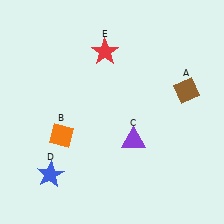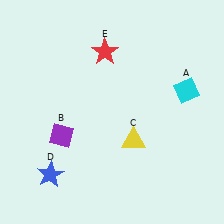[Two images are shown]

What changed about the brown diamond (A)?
In Image 1, A is brown. In Image 2, it changed to cyan.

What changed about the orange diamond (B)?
In Image 1, B is orange. In Image 2, it changed to purple.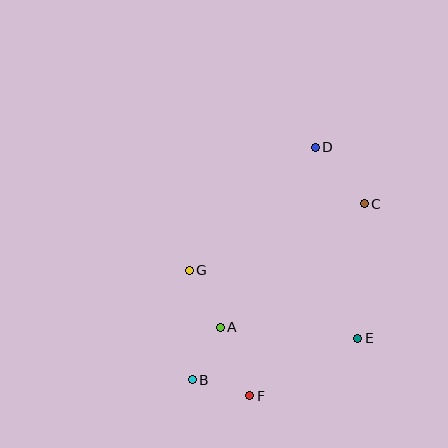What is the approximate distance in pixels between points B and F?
The distance between B and F is approximately 60 pixels.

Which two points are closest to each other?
Points A and B are closest to each other.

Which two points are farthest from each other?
Points B and D are farthest from each other.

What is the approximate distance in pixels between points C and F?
The distance between C and F is approximately 223 pixels.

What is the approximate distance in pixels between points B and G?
The distance between B and G is approximately 110 pixels.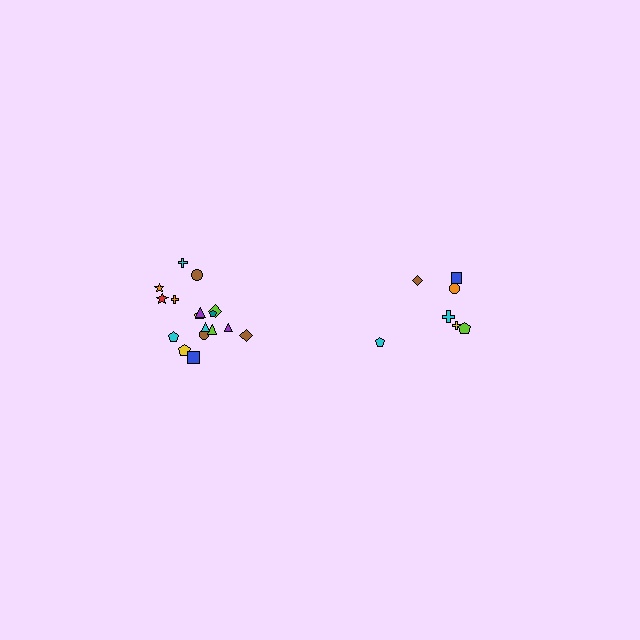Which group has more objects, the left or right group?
The left group.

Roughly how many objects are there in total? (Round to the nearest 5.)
Roughly 25 objects in total.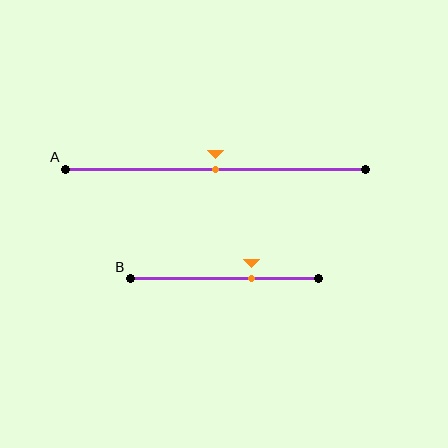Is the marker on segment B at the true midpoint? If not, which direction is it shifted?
No, the marker on segment B is shifted to the right by about 14% of the segment length.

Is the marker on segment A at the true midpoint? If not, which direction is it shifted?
Yes, the marker on segment A is at the true midpoint.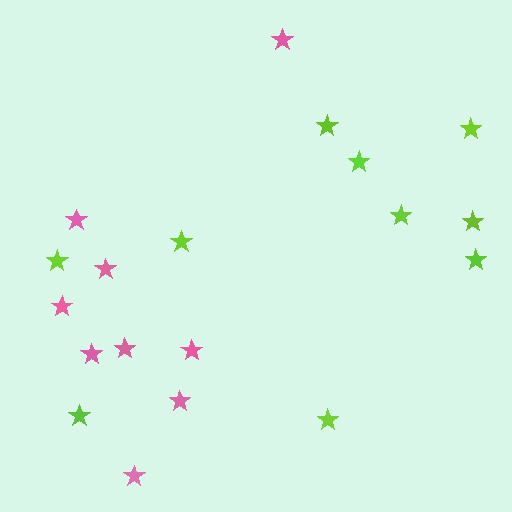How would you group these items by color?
There are 2 groups: one group of pink stars (9) and one group of lime stars (10).